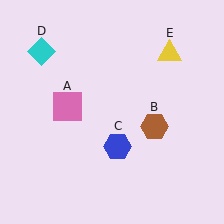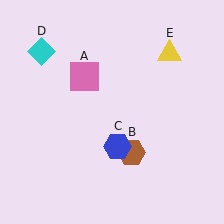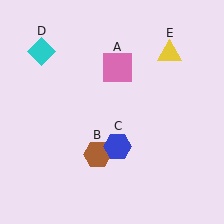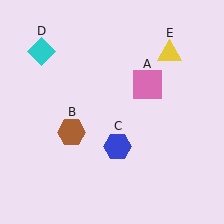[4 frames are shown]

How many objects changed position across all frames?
2 objects changed position: pink square (object A), brown hexagon (object B).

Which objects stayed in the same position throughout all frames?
Blue hexagon (object C) and cyan diamond (object D) and yellow triangle (object E) remained stationary.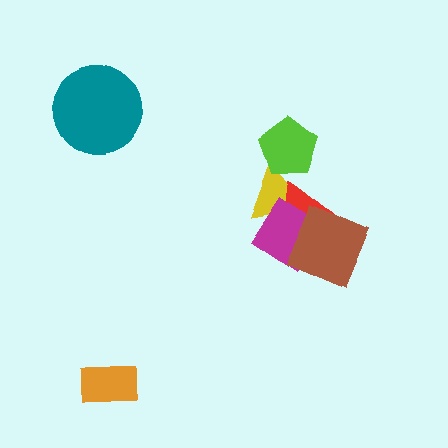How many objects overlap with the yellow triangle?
3 objects overlap with the yellow triangle.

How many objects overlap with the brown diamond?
2 objects overlap with the brown diamond.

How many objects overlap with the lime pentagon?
1 object overlaps with the lime pentagon.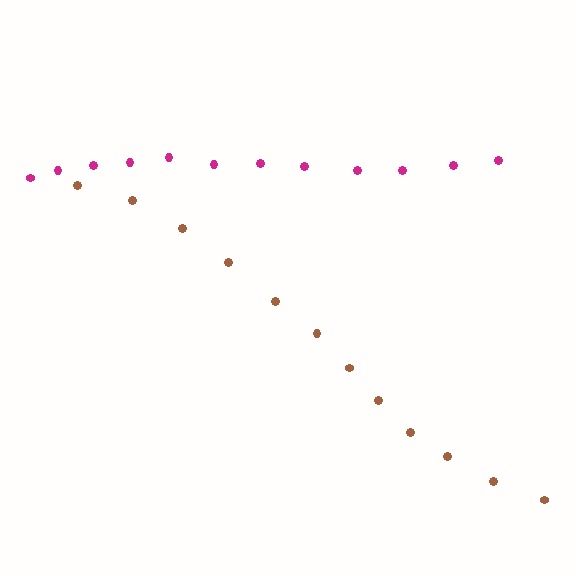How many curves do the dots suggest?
There are 2 distinct paths.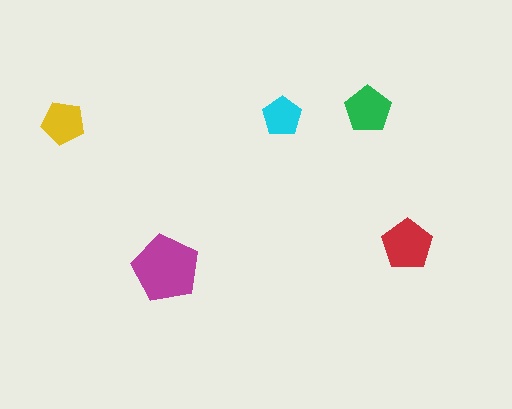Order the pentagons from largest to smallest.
the magenta one, the red one, the green one, the yellow one, the cyan one.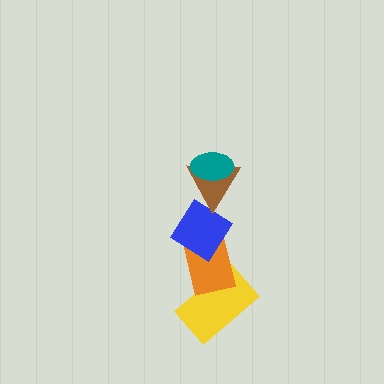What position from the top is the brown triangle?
The brown triangle is 2nd from the top.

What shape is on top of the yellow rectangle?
The orange rectangle is on top of the yellow rectangle.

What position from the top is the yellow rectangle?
The yellow rectangle is 5th from the top.